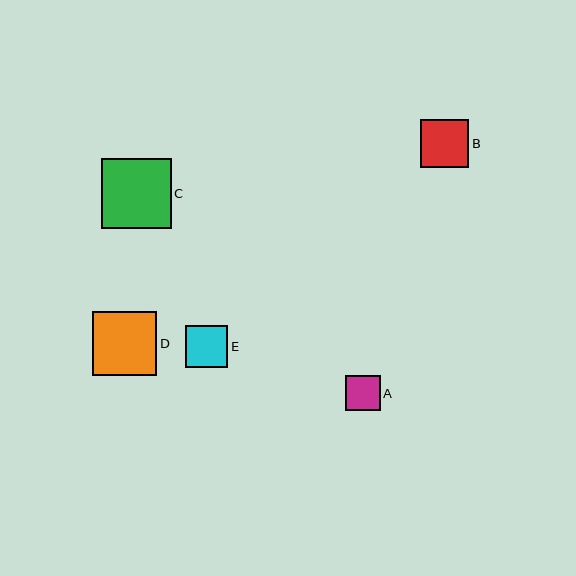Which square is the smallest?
Square A is the smallest with a size of approximately 35 pixels.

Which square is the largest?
Square C is the largest with a size of approximately 70 pixels.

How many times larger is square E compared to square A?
Square E is approximately 1.2 times the size of square A.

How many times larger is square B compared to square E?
Square B is approximately 1.1 times the size of square E.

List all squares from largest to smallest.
From largest to smallest: C, D, B, E, A.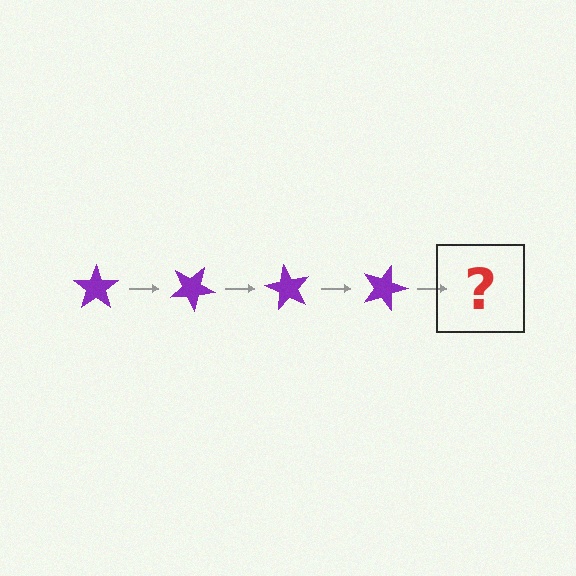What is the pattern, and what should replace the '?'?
The pattern is that the star rotates 30 degrees each step. The '?' should be a purple star rotated 120 degrees.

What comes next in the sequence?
The next element should be a purple star rotated 120 degrees.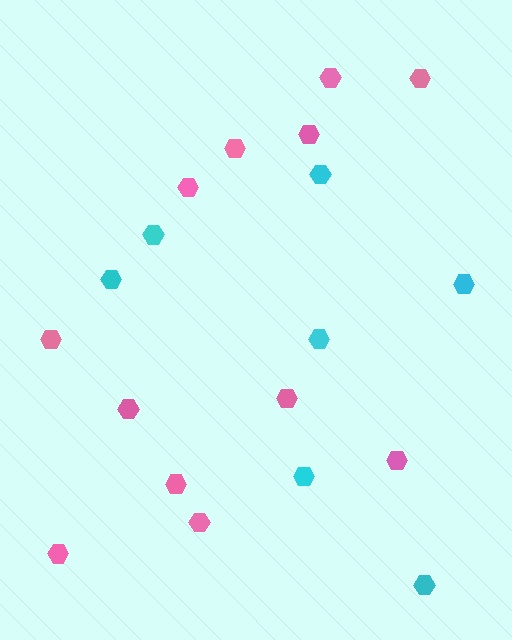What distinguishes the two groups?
There are 2 groups: one group of pink hexagons (12) and one group of cyan hexagons (7).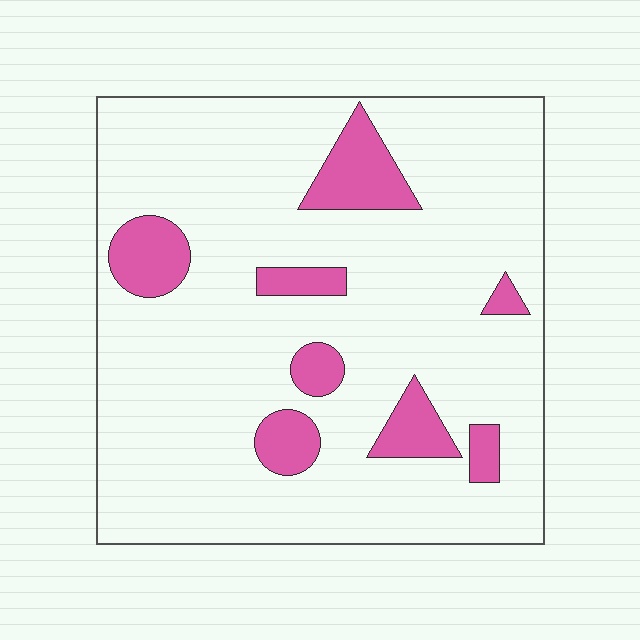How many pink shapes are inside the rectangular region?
8.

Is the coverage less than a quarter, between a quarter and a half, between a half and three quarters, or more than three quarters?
Less than a quarter.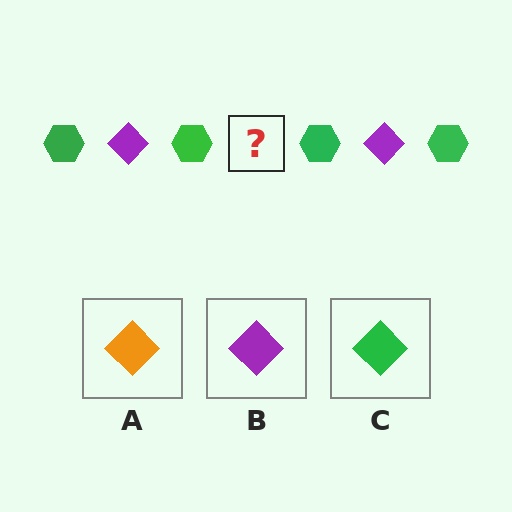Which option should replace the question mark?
Option B.